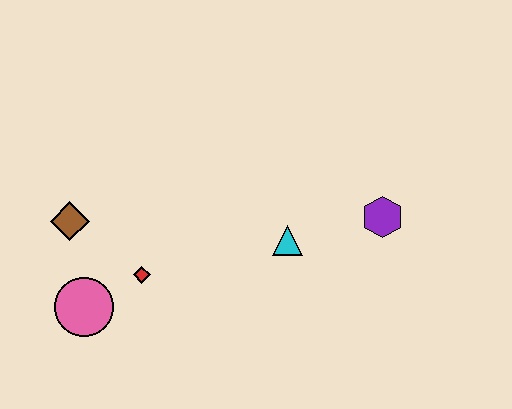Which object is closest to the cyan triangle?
The purple hexagon is closest to the cyan triangle.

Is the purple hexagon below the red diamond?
No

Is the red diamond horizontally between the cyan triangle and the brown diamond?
Yes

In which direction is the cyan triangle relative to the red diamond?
The cyan triangle is to the right of the red diamond.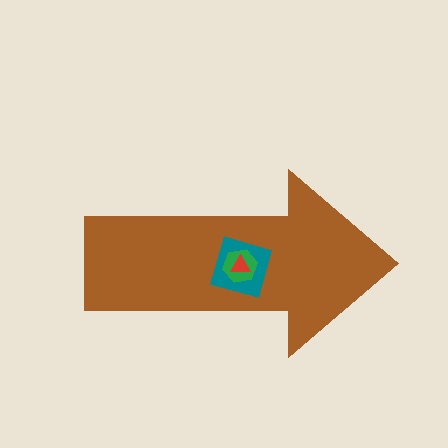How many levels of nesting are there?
4.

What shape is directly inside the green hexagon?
The red triangle.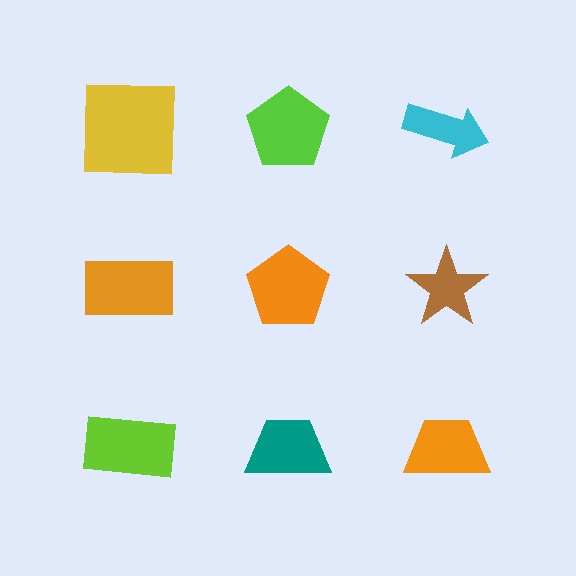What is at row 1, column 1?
A yellow square.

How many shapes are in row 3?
3 shapes.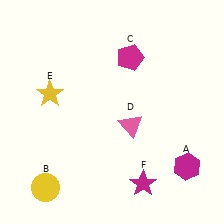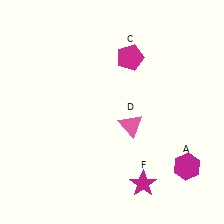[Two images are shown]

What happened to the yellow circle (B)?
The yellow circle (B) was removed in Image 2. It was in the bottom-left area of Image 1.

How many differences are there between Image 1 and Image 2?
There are 2 differences between the two images.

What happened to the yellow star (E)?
The yellow star (E) was removed in Image 2. It was in the top-left area of Image 1.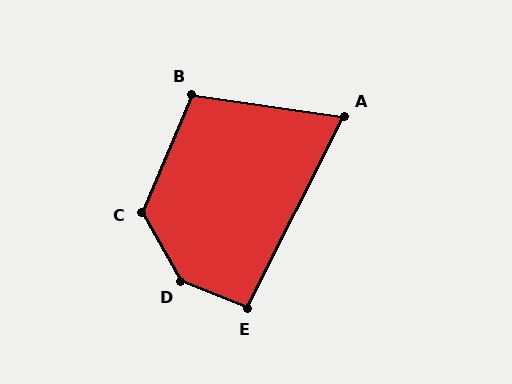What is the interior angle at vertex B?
Approximately 105 degrees (obtuse).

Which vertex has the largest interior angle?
D, at approximately 142 degrees.